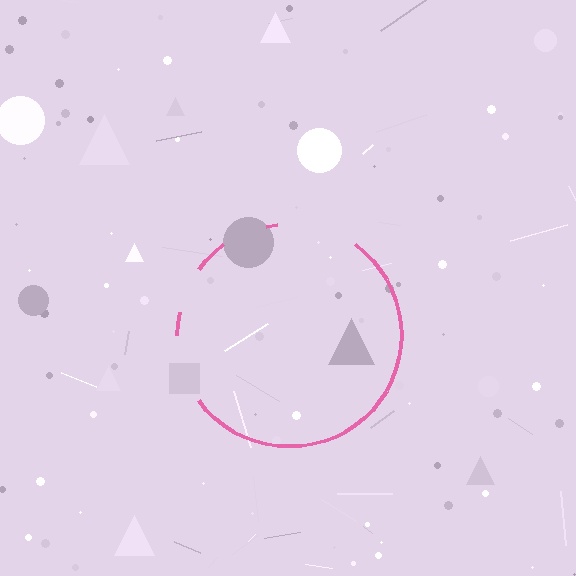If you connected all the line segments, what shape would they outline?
They would outline a circle.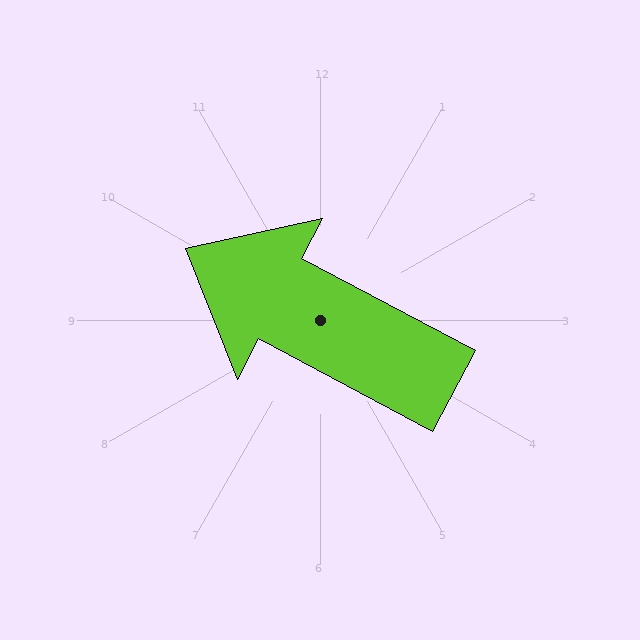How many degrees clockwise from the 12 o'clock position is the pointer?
Approximately 298 degrees.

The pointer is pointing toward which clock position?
Roughly 10 o'clock.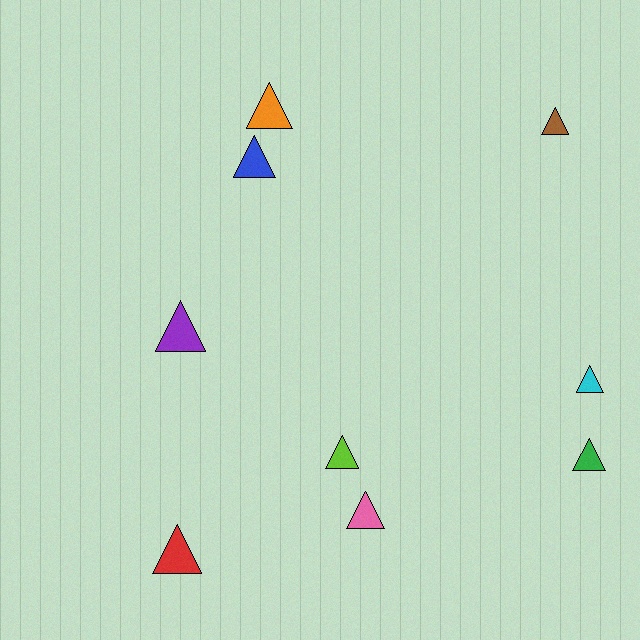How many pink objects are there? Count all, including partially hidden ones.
There is 1 pink object.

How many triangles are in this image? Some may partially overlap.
There are 9 triangles.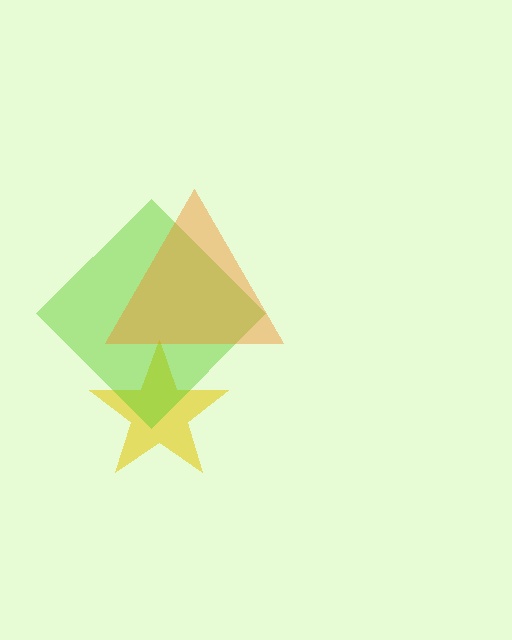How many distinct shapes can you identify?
There are 3 distinct shapes: a yellow star, a lime diamond, an orange triangle.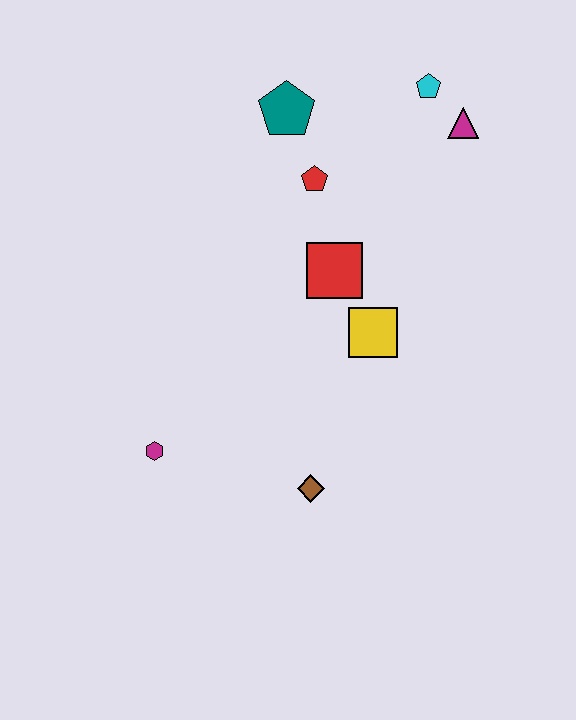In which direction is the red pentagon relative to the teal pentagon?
The red pentagon is below the teal pentagon.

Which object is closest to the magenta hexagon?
The brown diamond is closest to the magenta hexagon.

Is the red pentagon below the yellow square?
No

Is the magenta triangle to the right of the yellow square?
Yes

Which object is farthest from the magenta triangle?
The magenta hexagon is farthest from the magenta triangle.